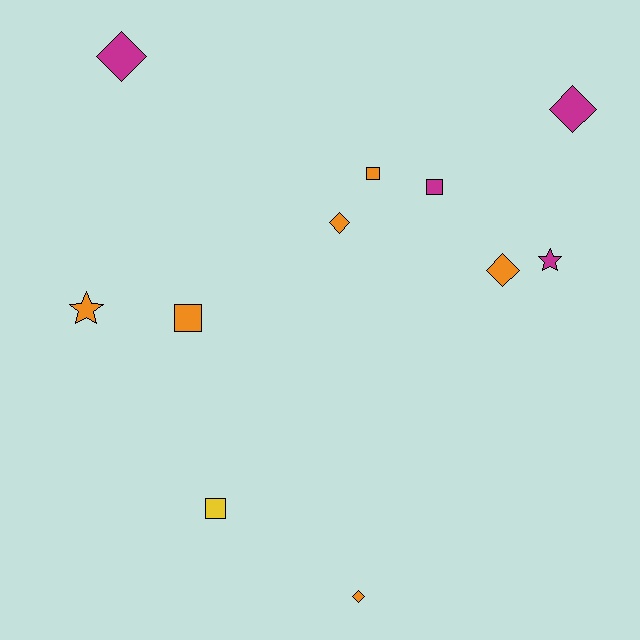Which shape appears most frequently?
Diamond, with 5 objects.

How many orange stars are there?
There is 1 orange star.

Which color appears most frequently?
Orange, with 6 objects.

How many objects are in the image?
There are 11 objects.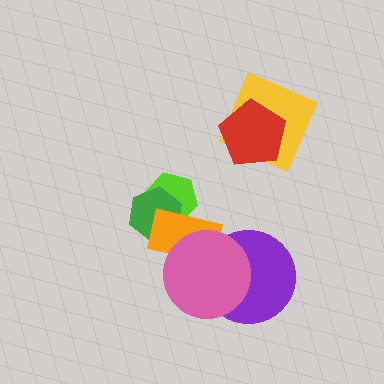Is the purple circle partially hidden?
Yes, it is partially covered by another shape.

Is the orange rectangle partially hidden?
Yes, it is partially covered by another shape.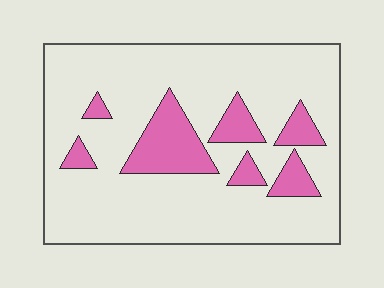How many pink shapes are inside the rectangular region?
7.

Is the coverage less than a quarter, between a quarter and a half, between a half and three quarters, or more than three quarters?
Less than a quarter.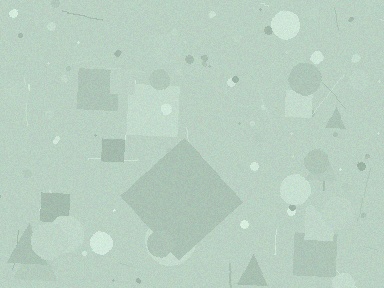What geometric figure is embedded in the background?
A diamond is embedded in the background.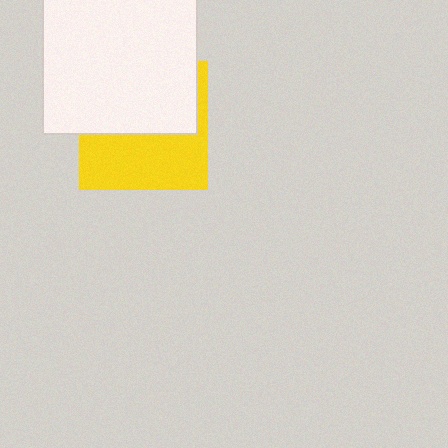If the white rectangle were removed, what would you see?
You would see the complete yellow square.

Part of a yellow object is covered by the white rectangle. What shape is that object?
It is a square.